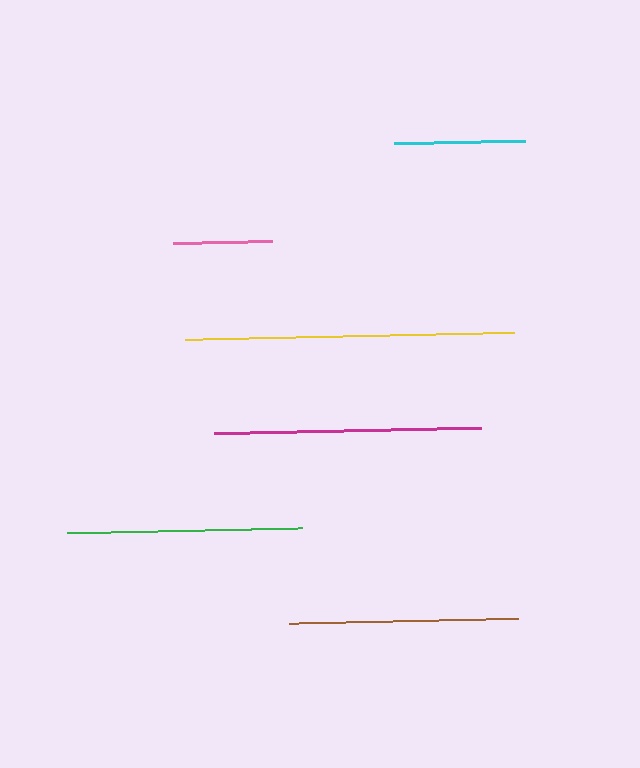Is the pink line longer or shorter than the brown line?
The brown line is longer than the pink line.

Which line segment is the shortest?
The pink line is the shortest at approximately 100 pixels.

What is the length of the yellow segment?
The yellow segment is approximately 329 pixels long.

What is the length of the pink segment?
The pink segment is approximately 100 pixels long.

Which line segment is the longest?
The yellow line is the longest at approximately 329 pixels.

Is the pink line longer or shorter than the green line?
The green line is longer than the pink line.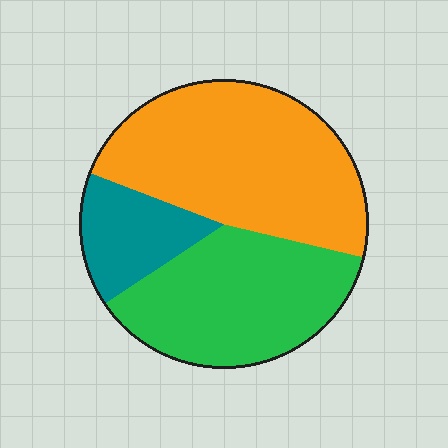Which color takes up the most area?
Orange, at roughly 50%.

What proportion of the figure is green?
Green covers about 35% of the figure.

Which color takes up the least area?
Teal, at roughly 15%.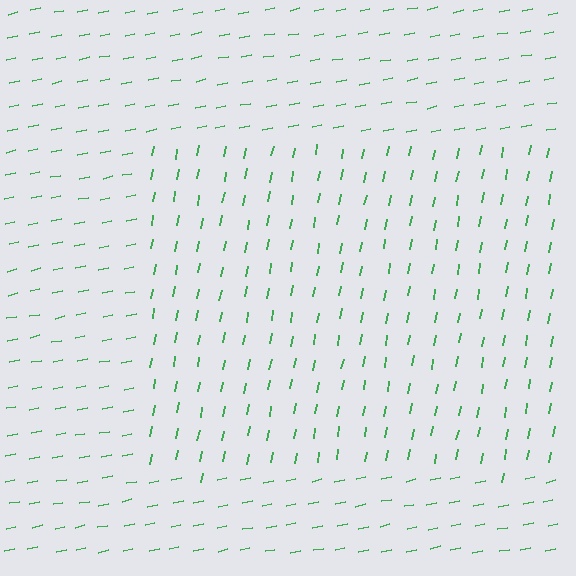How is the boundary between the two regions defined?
The boundary is defined purely by a change in line orientation (approximately 68 degrees difference). All lines are the same color and thickness.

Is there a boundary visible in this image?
Yes, there is a texture boundary formed by a change in line orientation.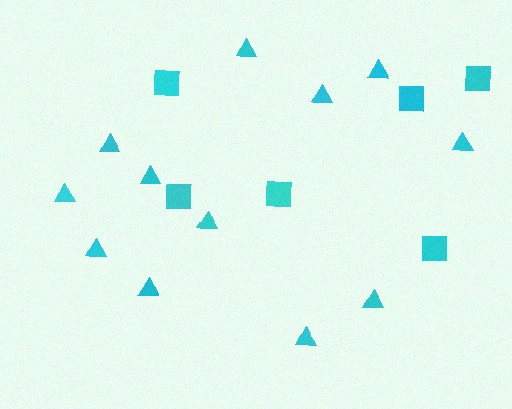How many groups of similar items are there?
There are 2 groups: one group of triangles (12) and one group of squares (6).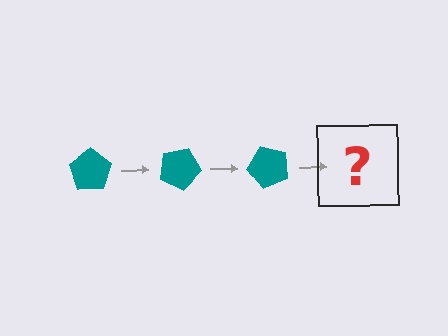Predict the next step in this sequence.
The next step is a teal pentagon rotated 75 degrees.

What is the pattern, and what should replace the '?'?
The pattern is that the pentagon rotates 25 degrees each step. The '?' should be a teal pentagon rotated 75 degrees.